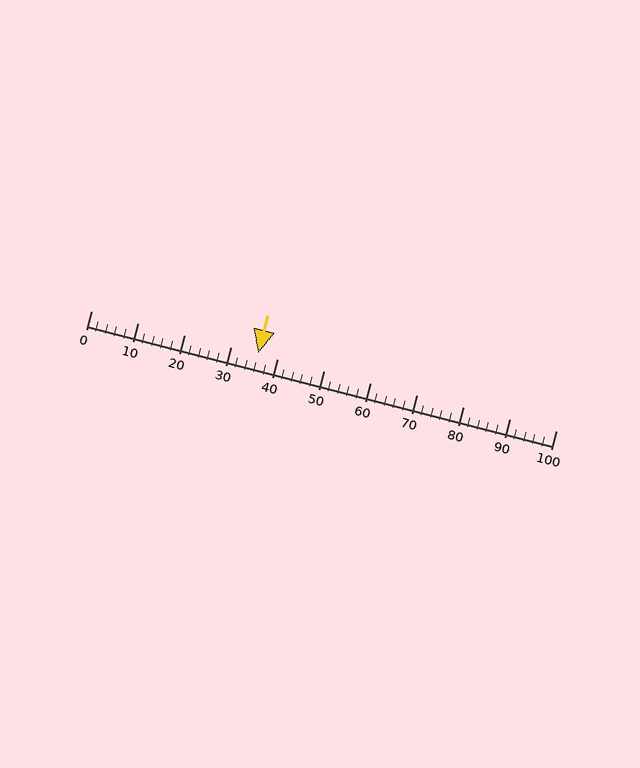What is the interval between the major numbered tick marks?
The major tick marks are spaced 10 units apart.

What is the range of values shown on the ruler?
The ruler shows values from 0 to 100.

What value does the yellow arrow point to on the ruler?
The yellow arrow points to approximately 36.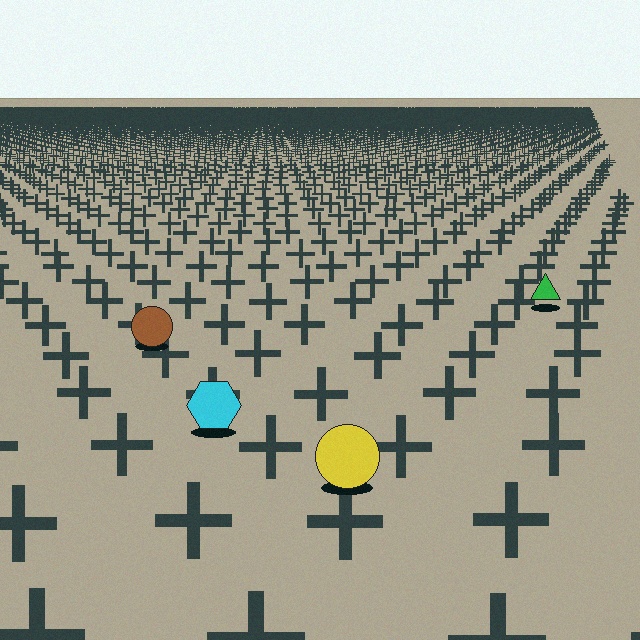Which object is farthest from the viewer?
The green triangle is farthest from the viewer. It appears smaller and the ground texture around it is denser.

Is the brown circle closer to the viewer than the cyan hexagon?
No. The cyan hexagon is closer — you can tell from the texture gradient: the ground texture is coarser near it.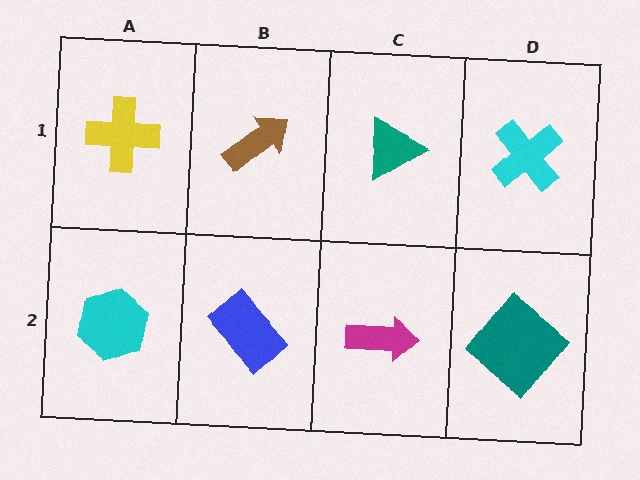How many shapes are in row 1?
4 shapes.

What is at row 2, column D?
A teal diamond.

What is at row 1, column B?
A brown arrow.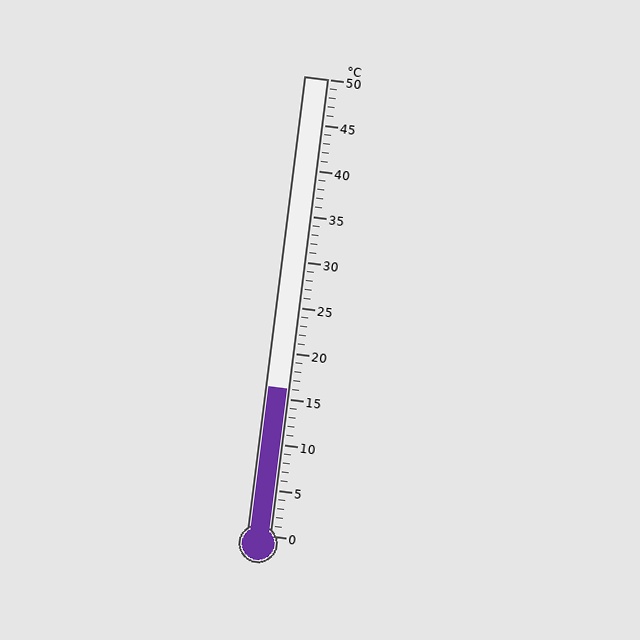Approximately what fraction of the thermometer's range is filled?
The thermometer is filled to approximately 30% of its range.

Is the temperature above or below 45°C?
The temperature is below 45°C.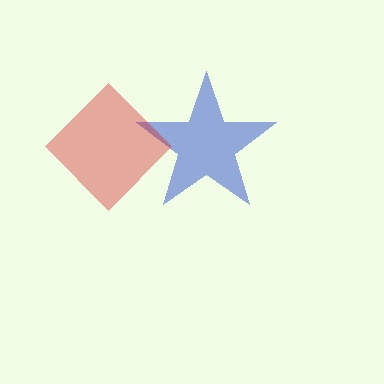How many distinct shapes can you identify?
There are 2 distinct shapes: a blue star, a red diamond.